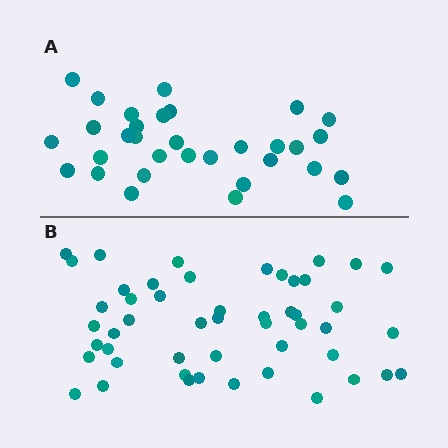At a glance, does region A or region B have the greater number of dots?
Region B (the bottom region) has more dots.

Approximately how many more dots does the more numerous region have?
Region B has approximately 20 more dots than region A.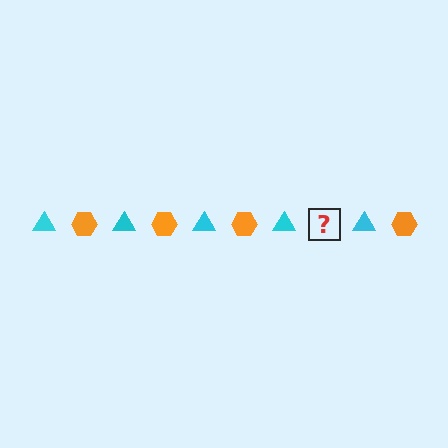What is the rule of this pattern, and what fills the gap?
The rule is that the pattern alternates between cyan triangle and orange hexagon. The gap should be filled with an orange hexagon.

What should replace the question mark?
The question mark should be replaced with an orange hexagon.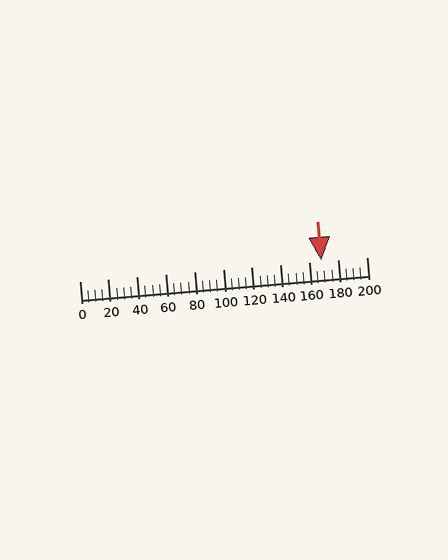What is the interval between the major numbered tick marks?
The major tick marks are spaced 20 units apart.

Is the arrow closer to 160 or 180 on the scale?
The arrow is closer to 160.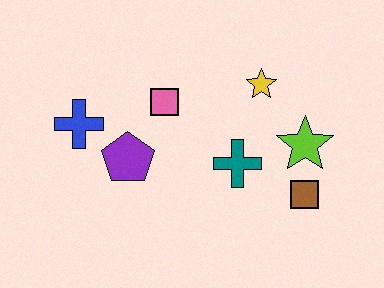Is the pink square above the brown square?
Yes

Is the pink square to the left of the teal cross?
Yes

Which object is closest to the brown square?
The lime star is closest to the brown square.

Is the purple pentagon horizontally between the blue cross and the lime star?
Yes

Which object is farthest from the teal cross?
The blue cross is farthest from the teal cross.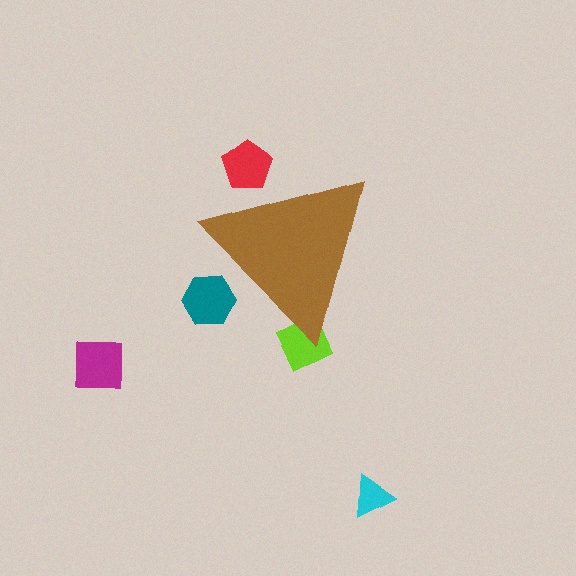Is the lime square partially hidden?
Yes, the lime square is partially hidden behind the brown triangle.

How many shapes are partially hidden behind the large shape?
3 shapes are partially hidden.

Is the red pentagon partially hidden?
Yes, the red pentagon is partially hidden behind the brown triangle.